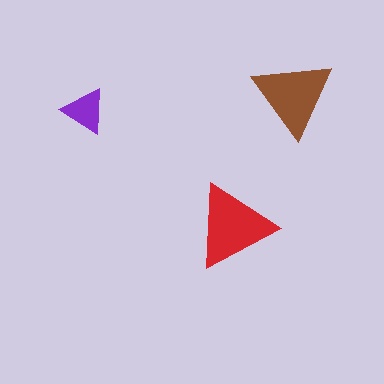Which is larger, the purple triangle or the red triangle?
The red one.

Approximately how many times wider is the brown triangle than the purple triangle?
About 2 times wider.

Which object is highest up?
The brown triangle is topmost.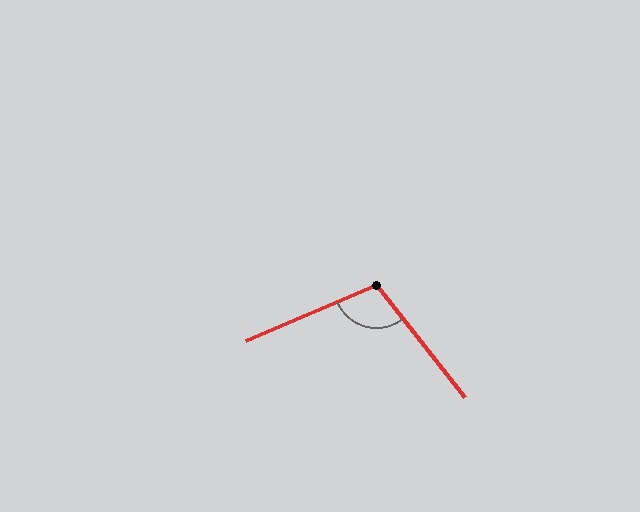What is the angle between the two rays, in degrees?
Approximately 105 degrees.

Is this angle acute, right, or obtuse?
It is obtuse.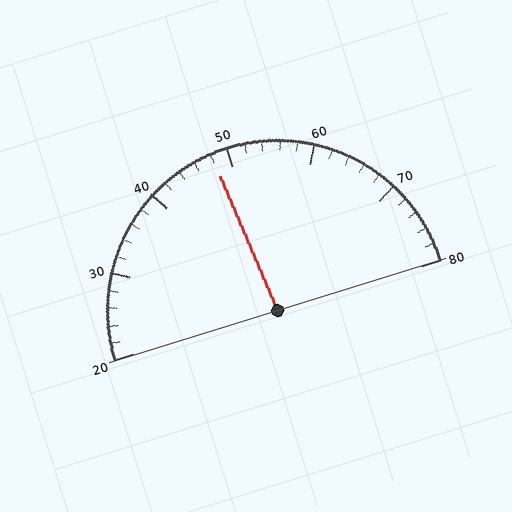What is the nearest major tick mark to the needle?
The nearest major tick mark is 50.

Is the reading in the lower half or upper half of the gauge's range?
The reading is in the lower half of the range (20 to 80).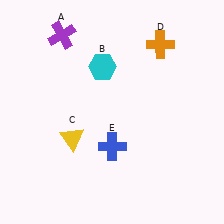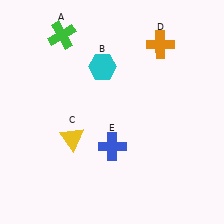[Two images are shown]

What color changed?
The cross (A) changed from purple in Image 1 to green in Image 2.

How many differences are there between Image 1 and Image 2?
There is 1 difference between the two images.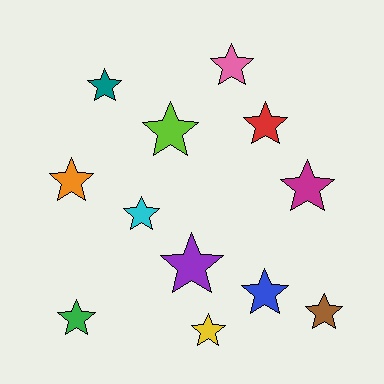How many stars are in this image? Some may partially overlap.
There are 12 stars.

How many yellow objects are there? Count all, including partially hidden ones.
There is 1 yellow object.